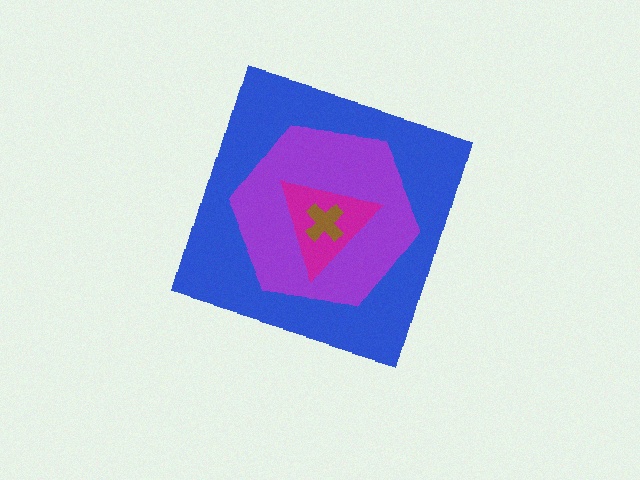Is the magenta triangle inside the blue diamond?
Yes.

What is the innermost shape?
The brown cross.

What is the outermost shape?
The blue diamond.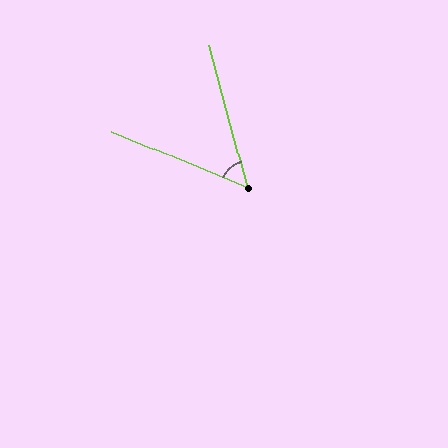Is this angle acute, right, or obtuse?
It is acute.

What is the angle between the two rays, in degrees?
Approximately 52 degrees.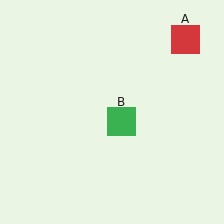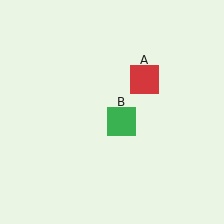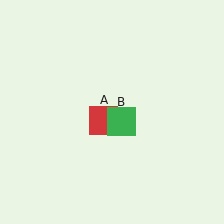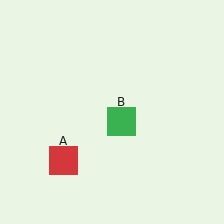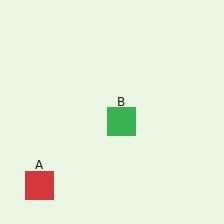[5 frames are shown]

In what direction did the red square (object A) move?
The red square (object A) moved down and to the left.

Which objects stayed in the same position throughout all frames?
Green square (object B) remained stationary.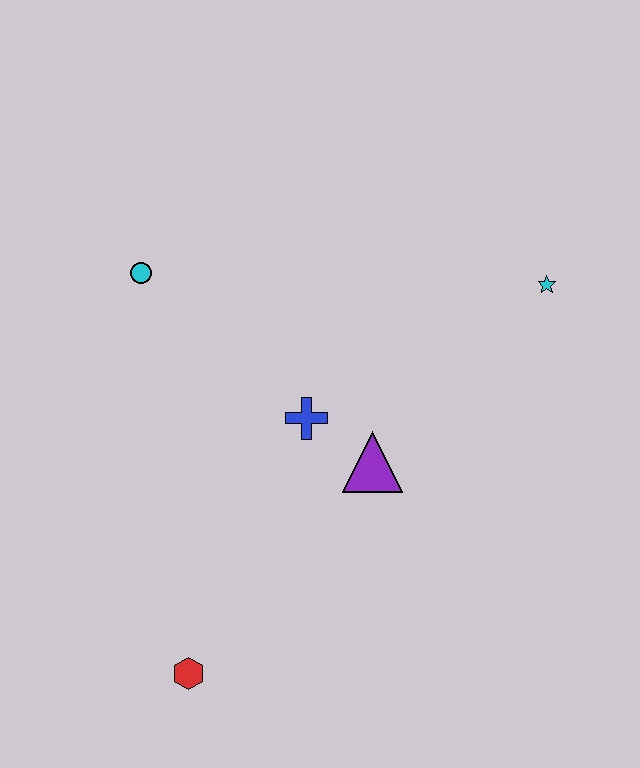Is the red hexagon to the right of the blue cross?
No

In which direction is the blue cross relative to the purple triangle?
The blue cross is to the left of the purple triangle.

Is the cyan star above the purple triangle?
Yes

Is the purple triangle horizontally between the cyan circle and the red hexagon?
No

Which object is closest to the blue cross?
The purple triangle is closest to the blue cross.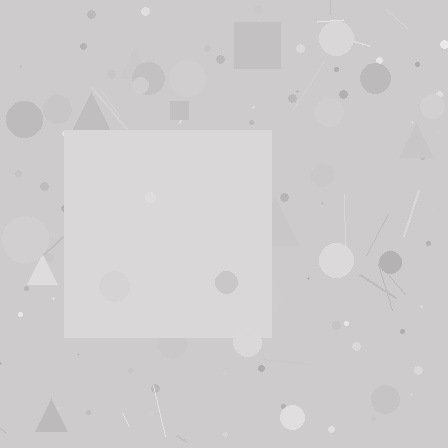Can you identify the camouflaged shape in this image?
The camouflaged shape is a square.